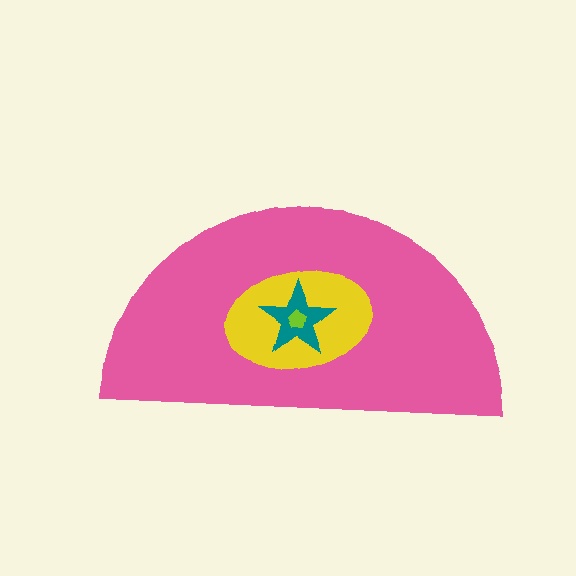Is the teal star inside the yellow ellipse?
Yes.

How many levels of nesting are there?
4.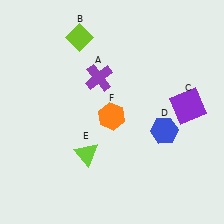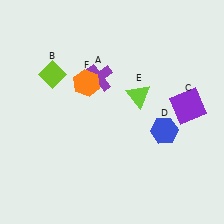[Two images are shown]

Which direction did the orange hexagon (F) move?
The orange hexagon (F) moved up.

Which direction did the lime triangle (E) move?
The lime triangle (E) moved up.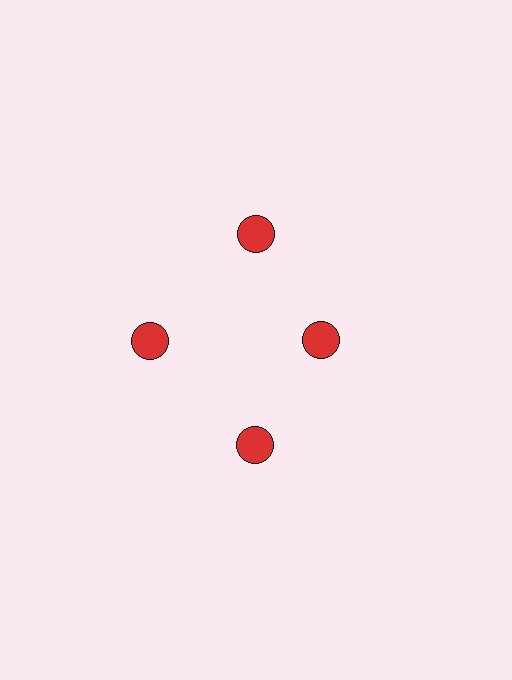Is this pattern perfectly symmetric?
No. The 4 red circles are arranged in a ring, but one element near the 3 o'clock position is pulled inward toward the center, breaking the 4-fold rotational symmetry.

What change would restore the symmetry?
The symmetry would be restored by moving it outward, back onto the ring so that all 4 circles sit at equal angles and equal distance from the center.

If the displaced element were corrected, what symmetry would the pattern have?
It would have 4-fold rotational symmetry — the pattern would map onto itself every 90 degrees.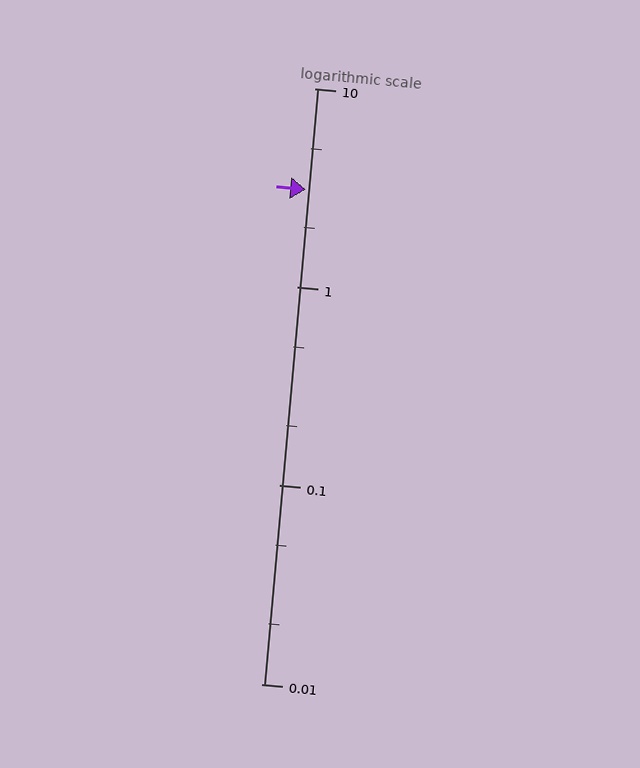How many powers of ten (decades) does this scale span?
The scale spans 3 decades, from 0.01 to 10.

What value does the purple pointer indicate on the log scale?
The pointer indicates approximately 3.1.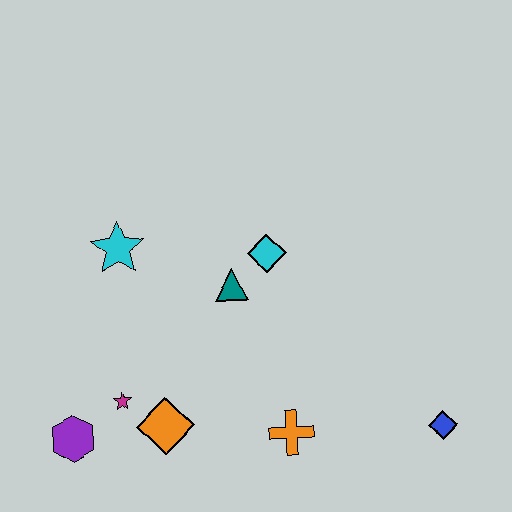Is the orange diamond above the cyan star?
No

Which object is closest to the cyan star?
The teal triangle is closest to the cyan star.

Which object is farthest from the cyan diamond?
The purple hexagon is farthest from the cyan diamond.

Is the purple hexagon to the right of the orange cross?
No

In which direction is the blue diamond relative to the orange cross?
The blue diamond is to the right of the orange cross.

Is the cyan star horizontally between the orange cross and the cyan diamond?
No